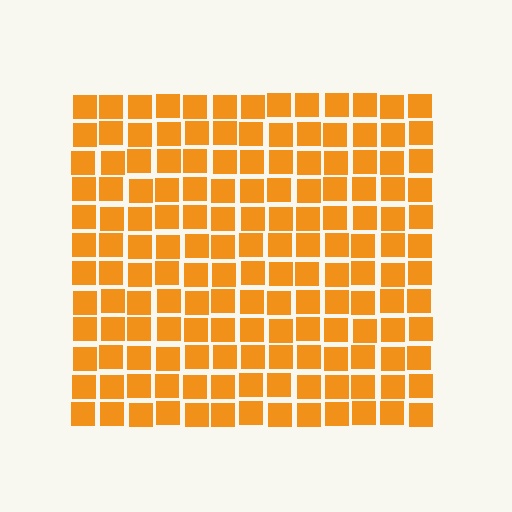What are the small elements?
The small elements are squares.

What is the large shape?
The large shape is a square.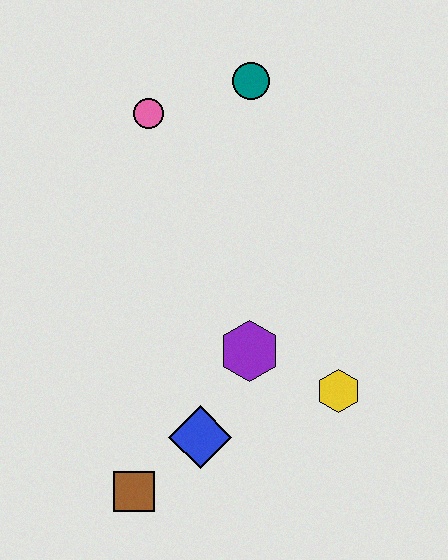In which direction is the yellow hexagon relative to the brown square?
The yellow hexagon is to the right of the brown square.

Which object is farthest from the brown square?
The teal circle is farthest from the brown square.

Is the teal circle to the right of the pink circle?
Yes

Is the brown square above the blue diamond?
No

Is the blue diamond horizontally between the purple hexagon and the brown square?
Yes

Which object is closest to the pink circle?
The teal circle is closest to the pink circle.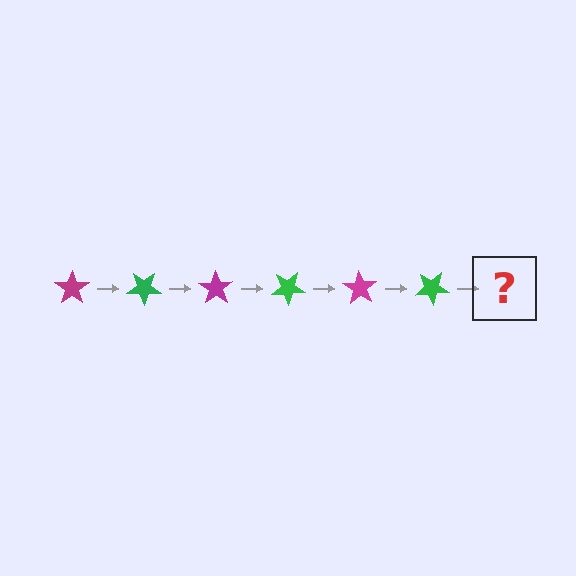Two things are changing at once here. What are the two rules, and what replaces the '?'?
The two rules are that it rotates 35 degrees each step and the color cycles through magenta and green. The '?' should be a magenta star, rotated 210 degrees from the start.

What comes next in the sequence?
The next element should be a magenta star, rotated 210 degrees from the start.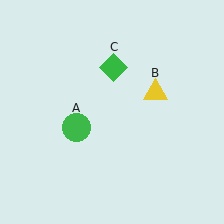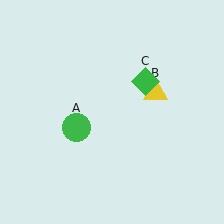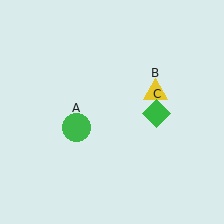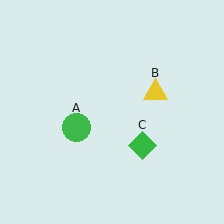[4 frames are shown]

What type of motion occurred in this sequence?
The green diamond (object C) rotated clockwise around the center of the scene.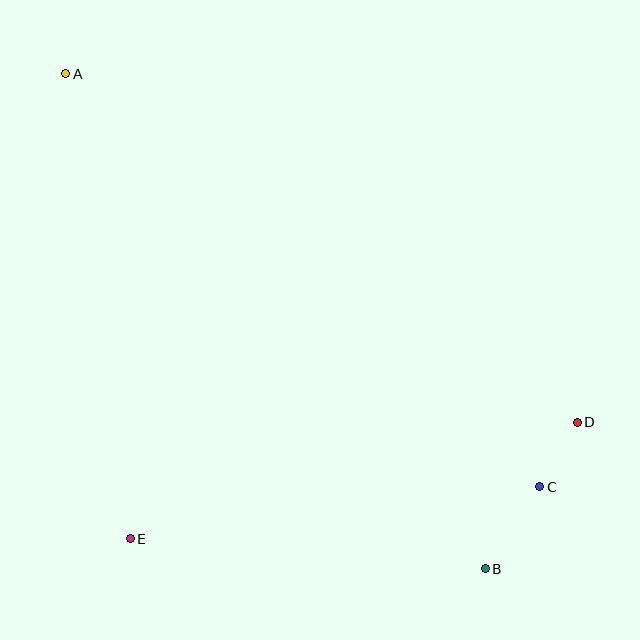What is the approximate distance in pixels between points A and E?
The distance between A and E is approximately 469 pixels.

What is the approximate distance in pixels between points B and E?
The distance between B and E is approximately 356 pixels.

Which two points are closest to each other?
Points C and D are closest to each other.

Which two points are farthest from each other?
Points A and B are farthest from each other.